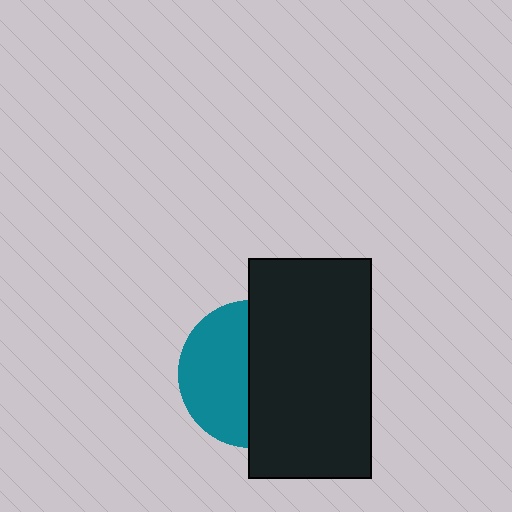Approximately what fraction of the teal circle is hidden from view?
Roughly 53% of the teal circle is hidden behind the black rectangle.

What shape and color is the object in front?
The object in front is a black rectangle.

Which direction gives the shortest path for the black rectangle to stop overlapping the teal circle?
Moving right gives the shortest separation.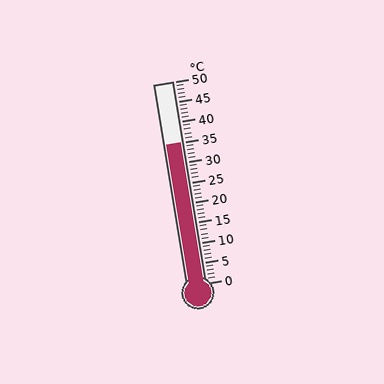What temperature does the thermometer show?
The thermometer shows approximately 35°C.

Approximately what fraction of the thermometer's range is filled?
The thermometer is filled to approximately 70% of its range.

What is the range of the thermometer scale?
The thermometer scale ranges from 0°C to 50°C.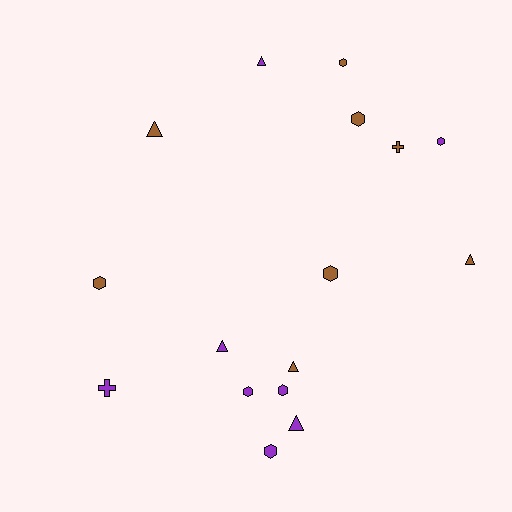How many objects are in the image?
There are 16 objects.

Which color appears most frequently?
Purple, with 8 objects.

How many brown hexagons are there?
There are 4 brown hexagons.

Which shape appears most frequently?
Hexagon, with 8 objects.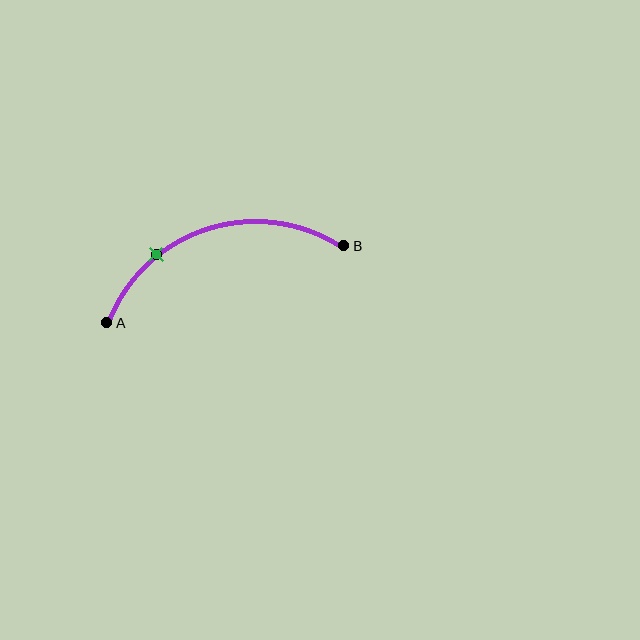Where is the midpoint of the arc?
The arc midpoint is the point on the curve farthest from the straight line joining A and B. It sits above that line.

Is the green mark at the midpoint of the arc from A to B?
No. The green mark lies on the arc but is closer to endpoint A. The arc midpoint would be at the point on the curve equidistant along the arc from both A and B.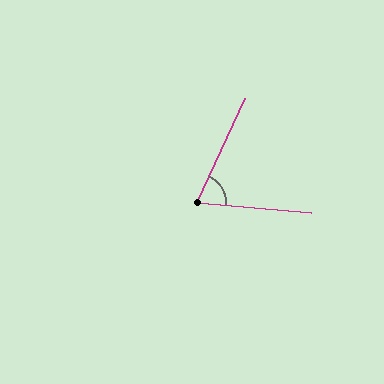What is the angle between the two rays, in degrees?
Approximately 70 degrees.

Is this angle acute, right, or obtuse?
It is acute.